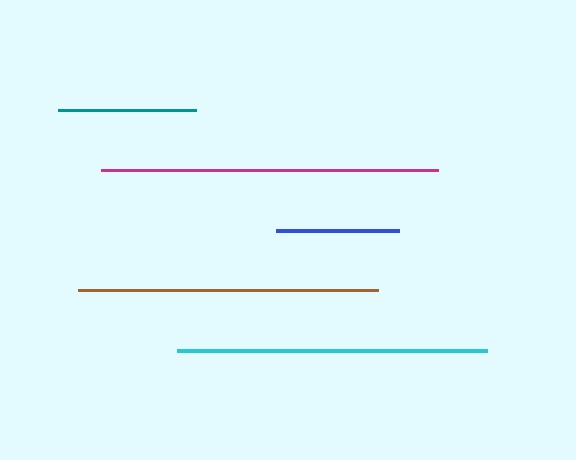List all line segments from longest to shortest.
From longest to shortest: magenta, cyan, brown, teal, blue.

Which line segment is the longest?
The magenta line is the longest at approximately 337 pixels.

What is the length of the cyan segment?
The cyan segment is approximately 309 pixels long.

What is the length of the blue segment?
The blue segment is approximately 123 pixels long.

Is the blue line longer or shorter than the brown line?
The brown line is longer than the blue line.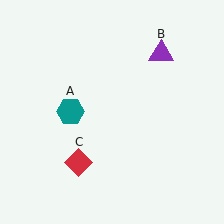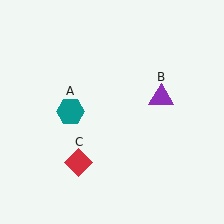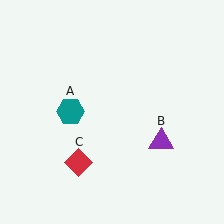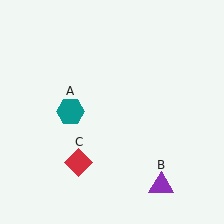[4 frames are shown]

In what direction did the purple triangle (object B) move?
The purple triangle (object B) moved down.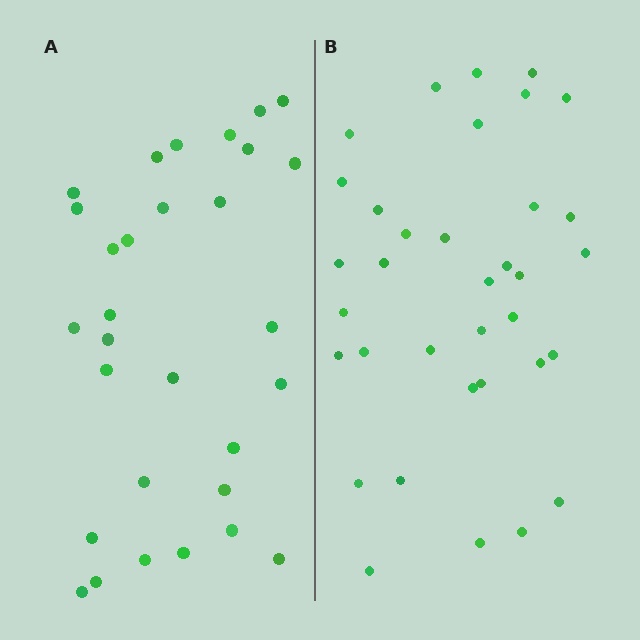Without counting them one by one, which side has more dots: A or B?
Region B (the right region) has more dots.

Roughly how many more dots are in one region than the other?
Region B has about 5 more dots than region A.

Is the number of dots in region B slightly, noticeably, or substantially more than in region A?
Region B has only slightly more — the two regions are fairly close. The ratio is roughly 1.2 to 1.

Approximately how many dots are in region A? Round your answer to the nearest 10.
About 30 dots.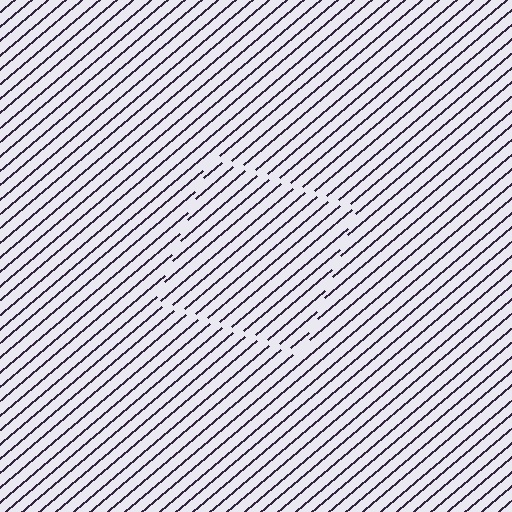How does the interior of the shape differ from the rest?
The interior of the shape contains the same grating, shifted by half a period — the contour is defined by the phase discontinuity where line-ends from the inner and outer gratings abut.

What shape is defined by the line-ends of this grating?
An illusory square. The interior of the shape contains the same grating, shifted by half a period — the contour is defined by the phase discontinuity where line-ends from the inner and outer gratings abut.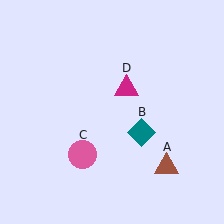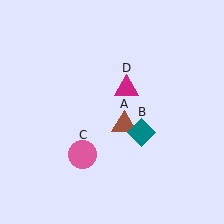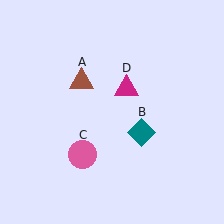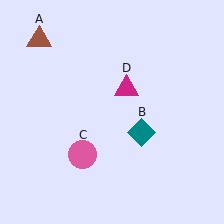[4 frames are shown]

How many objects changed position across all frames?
1 object changed position: brown triangle (object A).